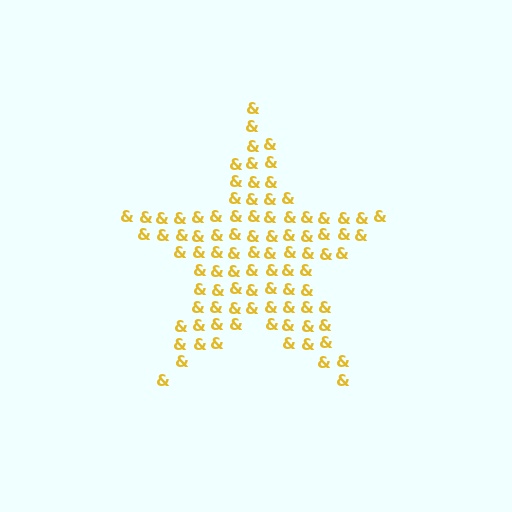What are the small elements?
The small elements are ampersands.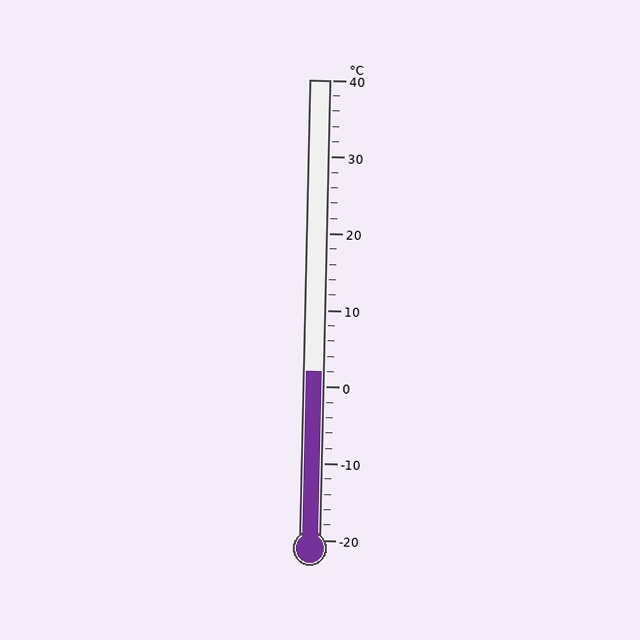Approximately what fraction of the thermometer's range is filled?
The thermometer is filled to approximately 35% of its range.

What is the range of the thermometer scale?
The thermometer scale ranges from -20°C to 40°C.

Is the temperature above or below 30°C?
The temperature is below 30°C.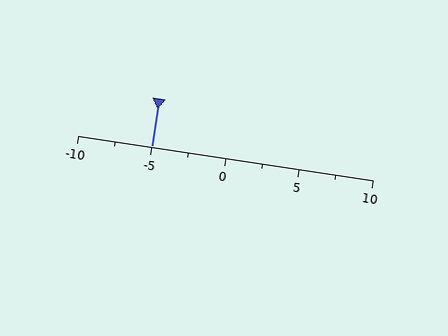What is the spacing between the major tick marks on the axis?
The major ticks are spaced 5 apart.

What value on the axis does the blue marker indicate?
The marker indicates approximately -5.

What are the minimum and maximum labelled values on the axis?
The axis runs from -10 to 10.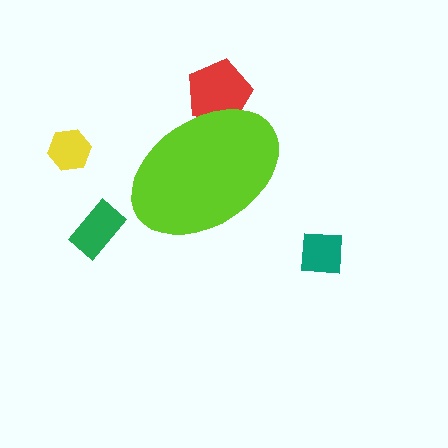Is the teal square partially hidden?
No, the teal square is fully visible.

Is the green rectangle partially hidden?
No, the green rectangle is fully visible.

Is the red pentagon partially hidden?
Yes, the red pentagon is partially hidden behind the lime ellipse.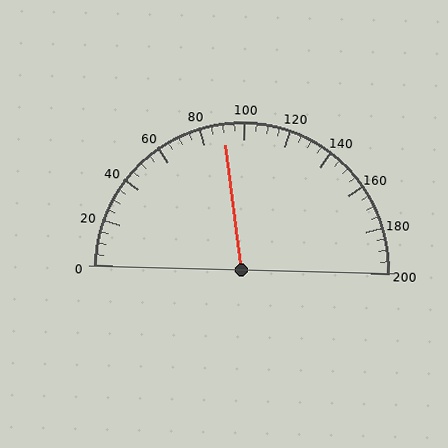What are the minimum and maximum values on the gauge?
The gauge ranges from 0 to 200.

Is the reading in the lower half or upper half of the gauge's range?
The reading is in the lower half of the range (0 to 200).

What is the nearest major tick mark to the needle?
The nearest major tick mark is 80.